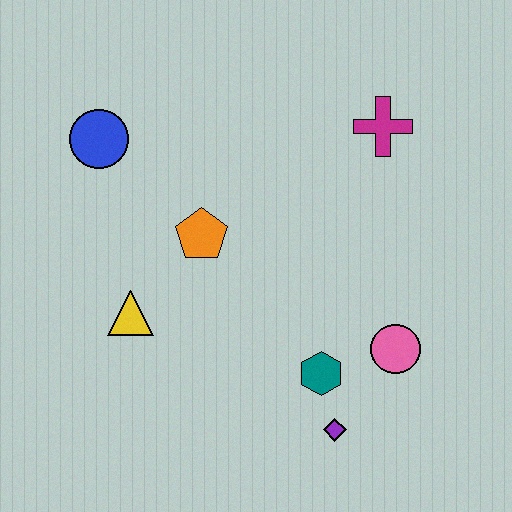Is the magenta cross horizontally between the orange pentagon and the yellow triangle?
No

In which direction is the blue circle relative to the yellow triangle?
The blue circle is above the yellow triangle.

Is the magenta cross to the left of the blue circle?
No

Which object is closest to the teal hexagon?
The purple diamond is closest to the teal hexagon.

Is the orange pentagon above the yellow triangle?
Yes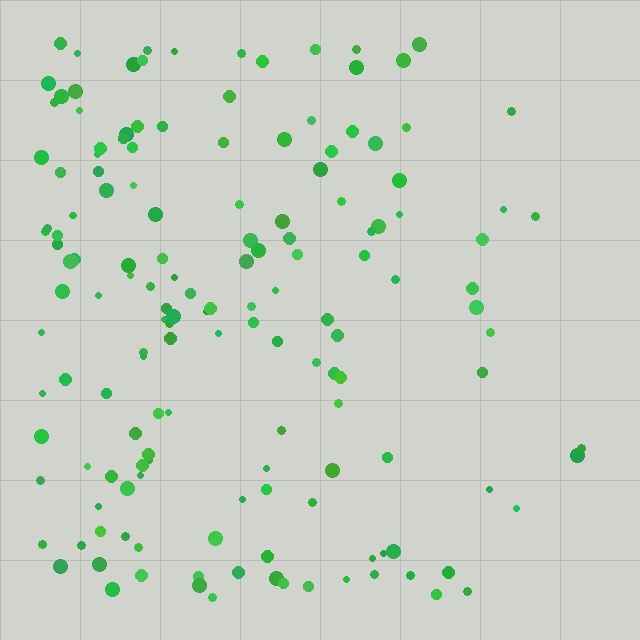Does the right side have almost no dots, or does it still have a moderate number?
Still a moderate number, just noticeably fewer than the left.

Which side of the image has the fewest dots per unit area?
The right.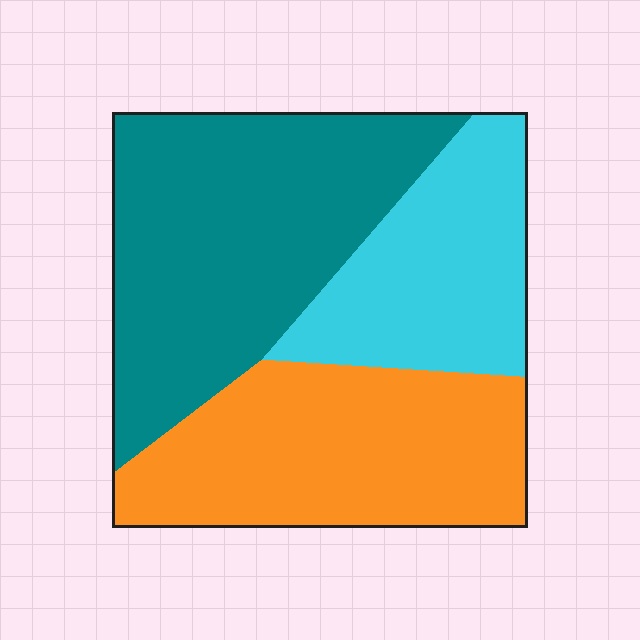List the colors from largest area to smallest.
From largest to smallest: teal, orange, cyan.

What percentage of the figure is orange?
Orange covers roughly 35% of the figure.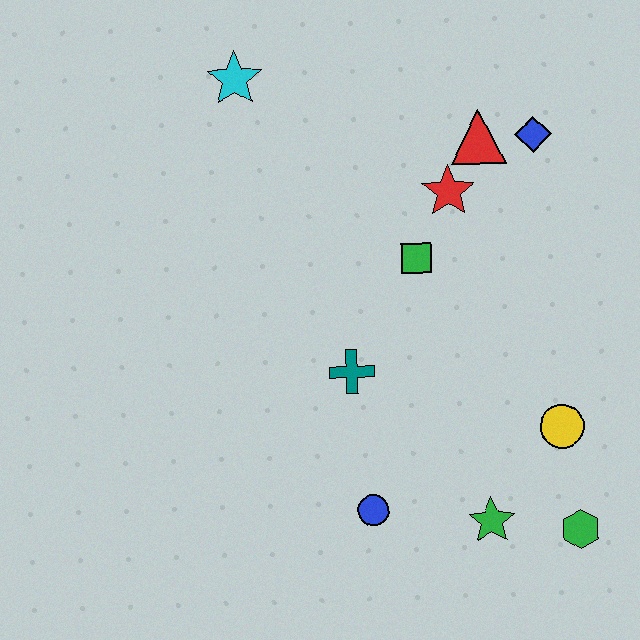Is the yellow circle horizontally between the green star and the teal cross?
No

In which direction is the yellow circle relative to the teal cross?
The yellow circle is to the right of the teal cross.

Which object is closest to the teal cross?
The green square is closest to the teal cross.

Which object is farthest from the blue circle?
The cyan star is farthest from the blue circle.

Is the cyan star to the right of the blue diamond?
No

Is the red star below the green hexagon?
No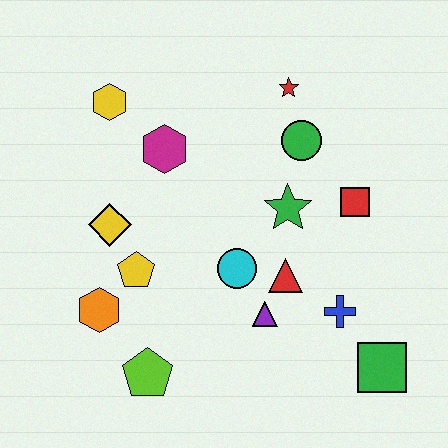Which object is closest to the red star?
The green circle is closest to the red star.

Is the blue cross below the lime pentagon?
No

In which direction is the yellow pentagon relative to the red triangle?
The yellow pentagon is to the left of the red triangle.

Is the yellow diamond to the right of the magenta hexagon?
No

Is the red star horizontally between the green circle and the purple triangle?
Yes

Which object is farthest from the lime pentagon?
The red star is farthest from the lime pentagon.